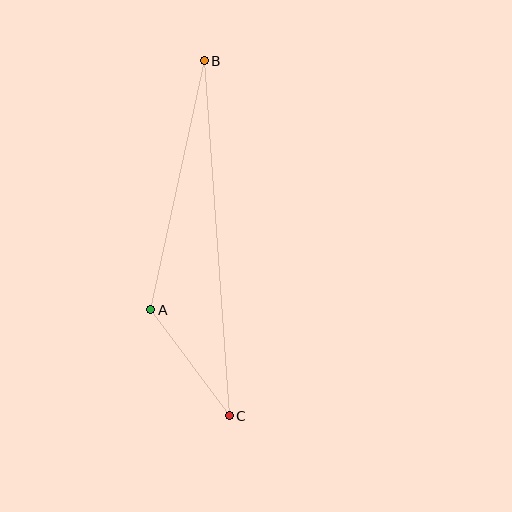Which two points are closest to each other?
Points A and C are closest to each other.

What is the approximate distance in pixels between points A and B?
The distance between A and B is approximately 255 pixels.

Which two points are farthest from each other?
Points B and C are farthest from each other.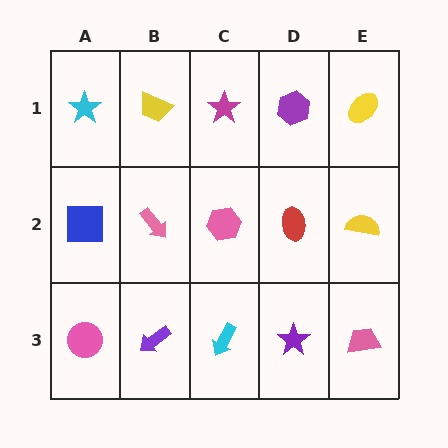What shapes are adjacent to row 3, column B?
A pink arrow (row 2, column B), a pink circle (row 3, column A), a cyan arrow (row 3, column C).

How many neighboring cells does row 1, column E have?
2.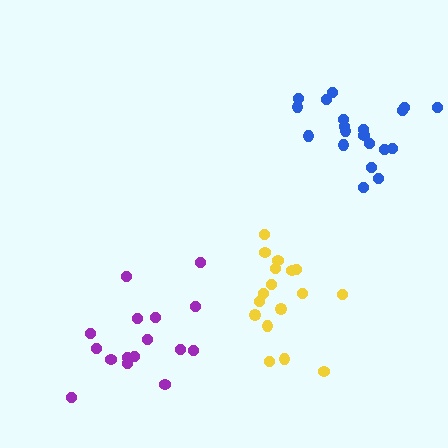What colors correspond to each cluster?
The clusters are colored: purple, blue, yellow.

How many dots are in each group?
Group 1: 16 dots, Group 2: 20 dots, Group 3: 17 dots (53 total).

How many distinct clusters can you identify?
There are 3 distinct clusters.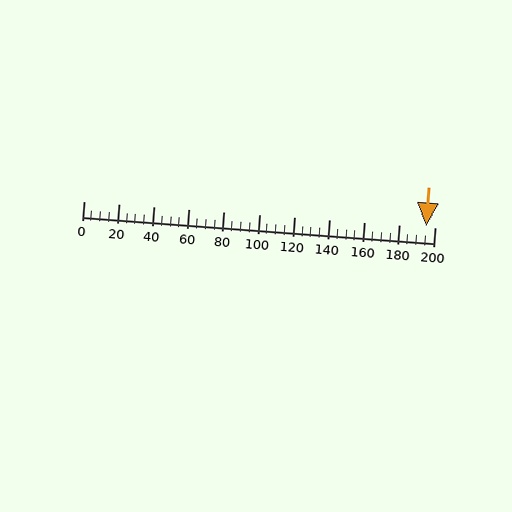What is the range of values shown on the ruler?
The ruler shows values from 0 to 200.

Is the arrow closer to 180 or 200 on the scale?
The arrow is closer to 200.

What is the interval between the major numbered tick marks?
The major tick marks are spaced 20 units apart.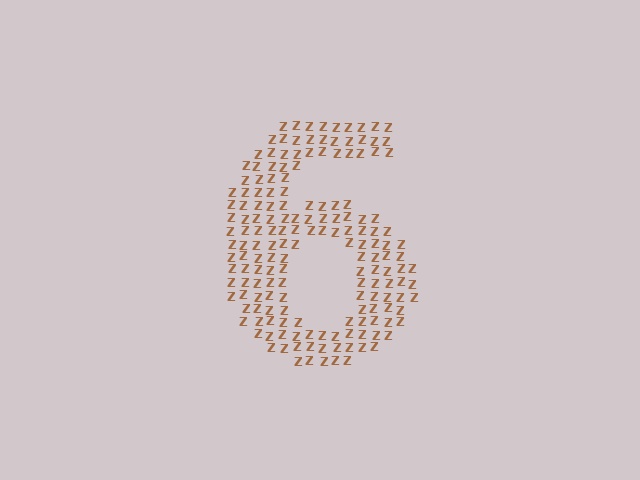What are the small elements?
The small elements are letter Z's.